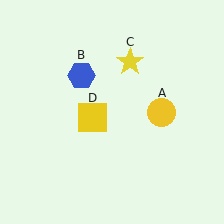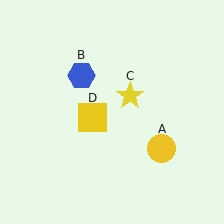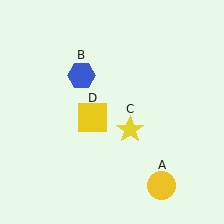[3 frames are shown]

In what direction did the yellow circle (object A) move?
The yellow circle (object A) moved down.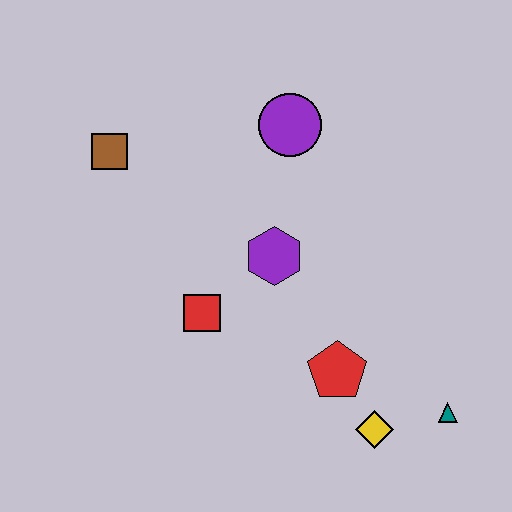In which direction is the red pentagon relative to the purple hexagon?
The red pentagon is below the purple hexagon.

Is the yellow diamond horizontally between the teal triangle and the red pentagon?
Yes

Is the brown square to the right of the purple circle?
No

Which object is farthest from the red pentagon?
The brown square is farthest from the red pentagon.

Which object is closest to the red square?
The purple hexagon is closest to the red square.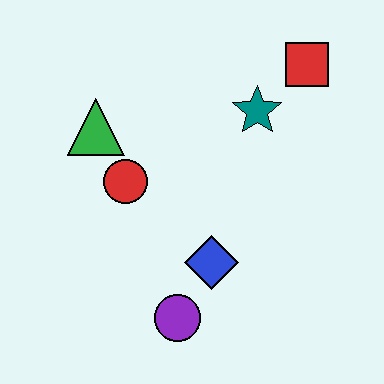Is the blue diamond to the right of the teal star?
No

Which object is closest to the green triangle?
The red circle is closest to the green triangle.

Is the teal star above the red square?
No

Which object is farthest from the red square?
The purple circle is farthest from the red square.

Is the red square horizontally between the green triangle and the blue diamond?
No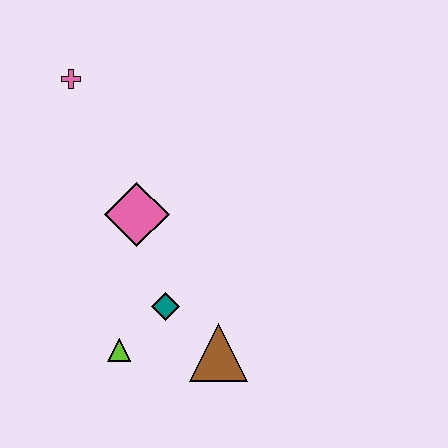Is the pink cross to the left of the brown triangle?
Yes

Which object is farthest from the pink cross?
The brown triangle is farthest from the pink cross.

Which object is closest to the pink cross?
The pink diamond is closest to the pink cross.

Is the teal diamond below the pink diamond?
Yes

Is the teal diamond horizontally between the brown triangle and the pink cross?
Yes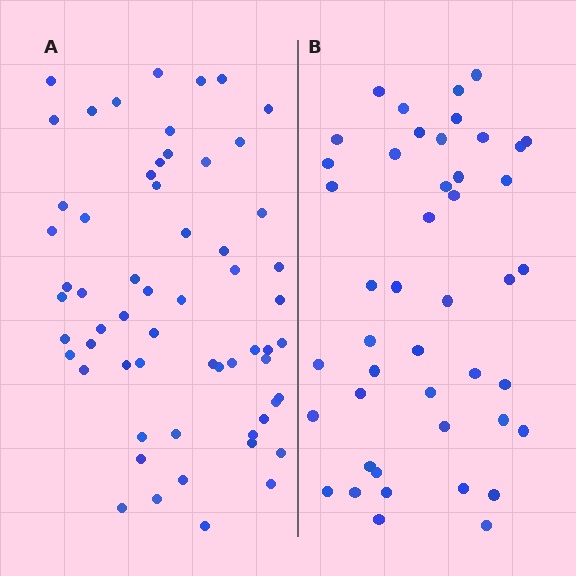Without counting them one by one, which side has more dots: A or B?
Region A (the left region) has more dots.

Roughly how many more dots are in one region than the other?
Region A has approximately 15 more dots than region B.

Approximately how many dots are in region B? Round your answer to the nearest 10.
About 40 dots. (The exact count is 45, which rounds to 40.)